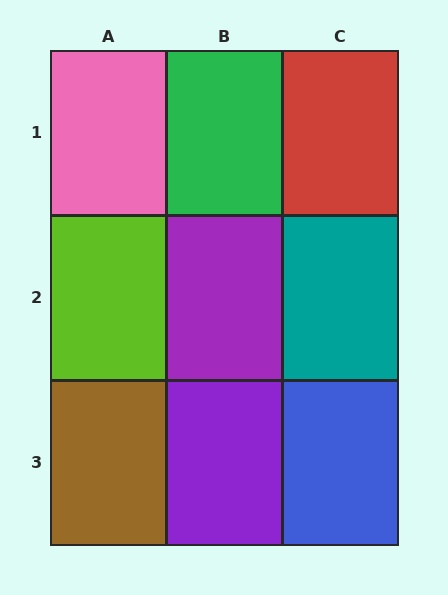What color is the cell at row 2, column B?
Purple.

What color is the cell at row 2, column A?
Lime.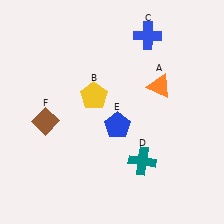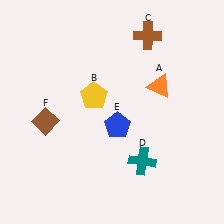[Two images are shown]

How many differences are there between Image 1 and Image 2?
There is 1 difference between the two images.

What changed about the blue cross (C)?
In Image 1, C is blue. In Image 2, it changed to brown.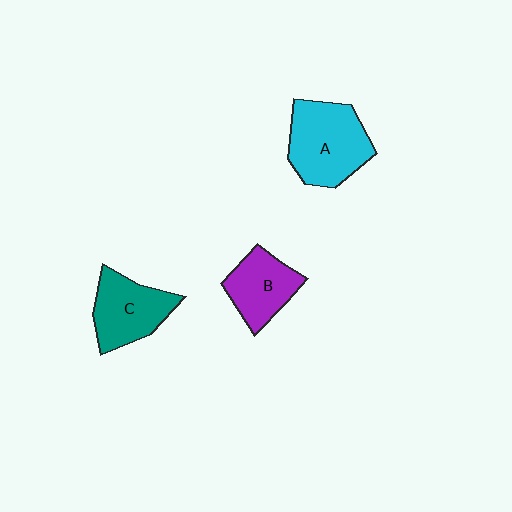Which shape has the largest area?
Shape A (cyan).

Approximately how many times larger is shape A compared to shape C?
Approximately 1.3 times.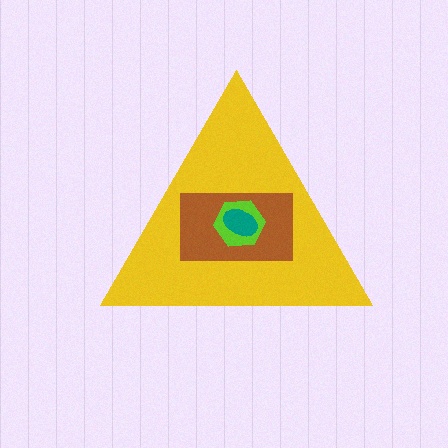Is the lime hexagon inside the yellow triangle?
Yes.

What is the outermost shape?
The yellow triangle.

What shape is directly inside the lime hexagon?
The teal ellipse.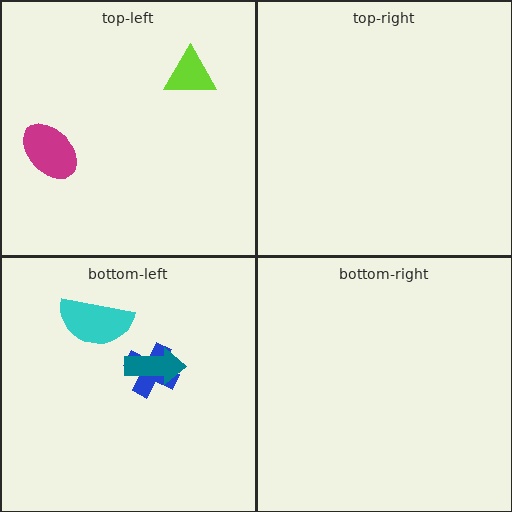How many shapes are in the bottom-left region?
3.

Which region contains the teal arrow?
The bottom-left region.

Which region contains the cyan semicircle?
The bottom-left region.